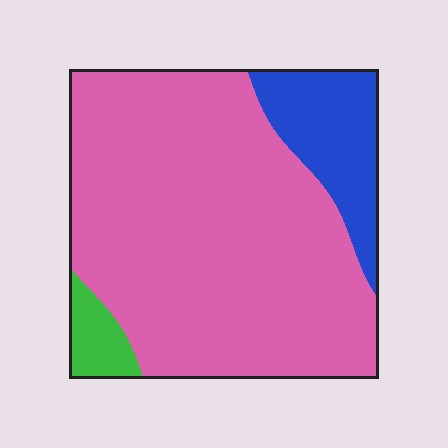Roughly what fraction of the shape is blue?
Blue covers about 15% of the shape.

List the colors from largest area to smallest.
From largest to smallest: pink, blue, green.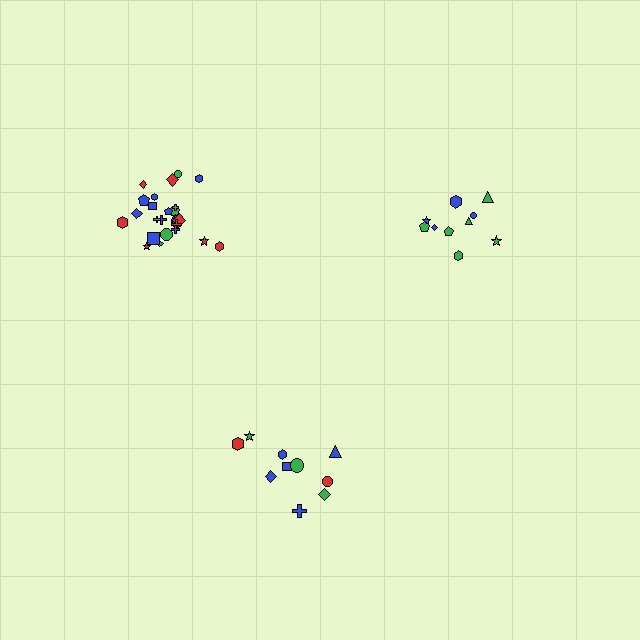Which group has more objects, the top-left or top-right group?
The top-left group.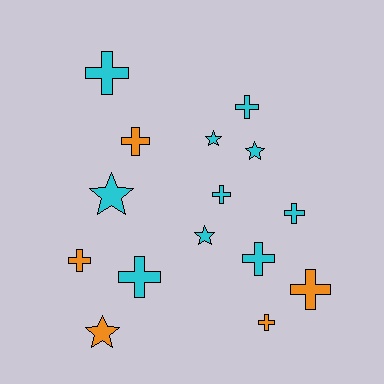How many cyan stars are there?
There are 4 cyan stars.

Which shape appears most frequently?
Cross, with 10 objects.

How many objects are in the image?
There are 15 objects.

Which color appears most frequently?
Cyan, with 10 objects.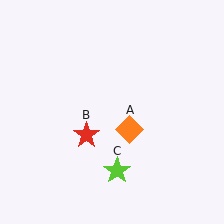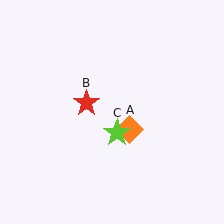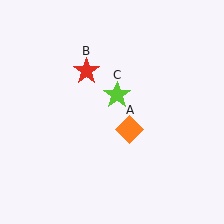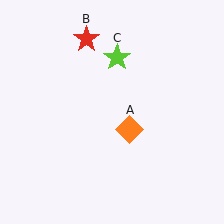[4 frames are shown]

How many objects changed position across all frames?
2 objects changed position: red star (object B), lime star (object C).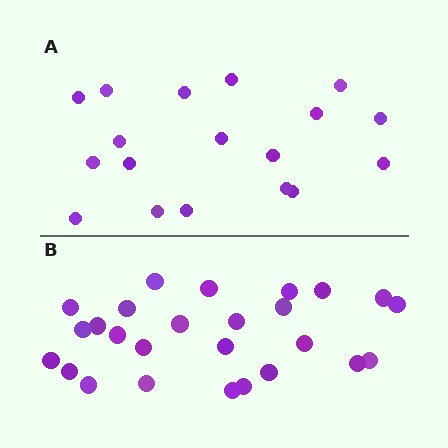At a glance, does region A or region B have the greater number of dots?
Region B (the bottom region) has more dots.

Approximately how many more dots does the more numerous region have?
Region B has roughly 8 or so more dots than region A.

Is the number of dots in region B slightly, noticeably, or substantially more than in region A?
Region B has noticeably more, but not dramatically so. The ratio is roughly 1.4 to 1.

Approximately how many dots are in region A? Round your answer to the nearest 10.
About 20 dots. (The exact count is 18, which rounds to 20.)